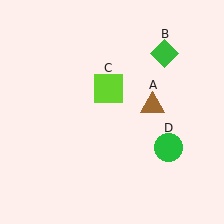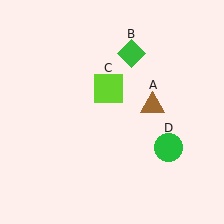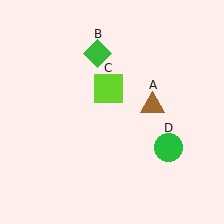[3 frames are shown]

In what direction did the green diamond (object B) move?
The green diamond (object B) moved left.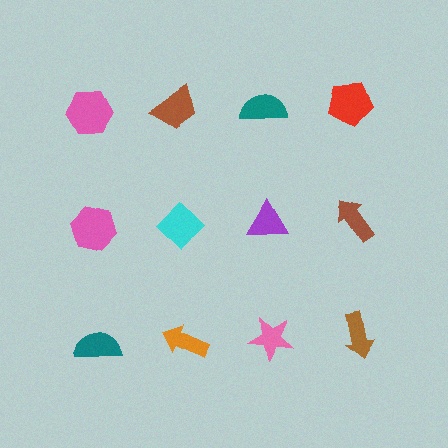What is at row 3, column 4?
A brown arrow.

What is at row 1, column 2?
A brown trapezoid.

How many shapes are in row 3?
4 shapes.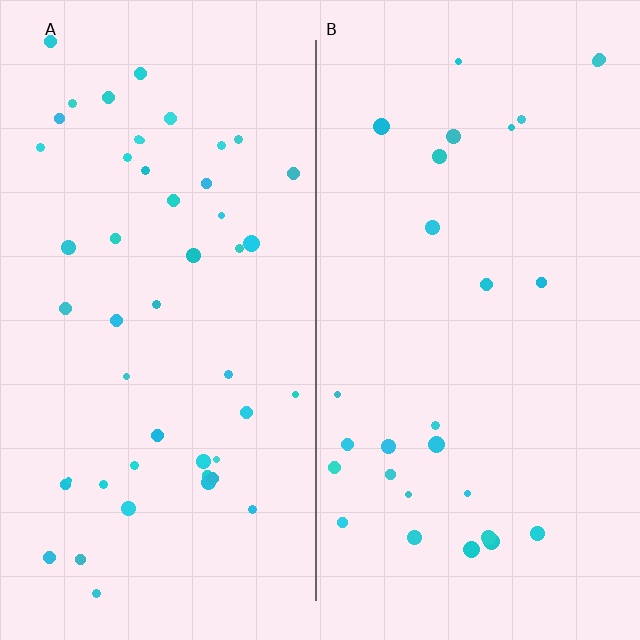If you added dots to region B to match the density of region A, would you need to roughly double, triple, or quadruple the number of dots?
Approximately double.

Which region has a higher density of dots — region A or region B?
A (the left).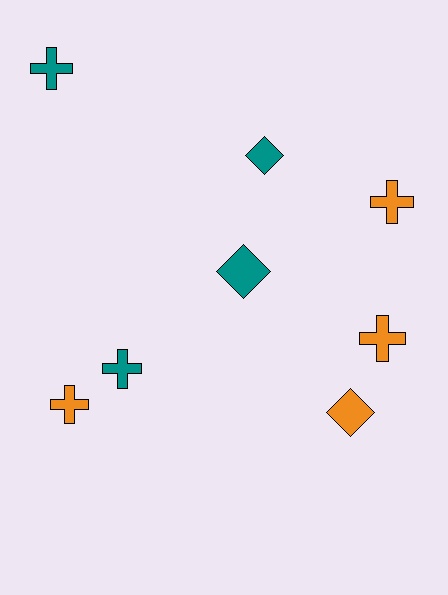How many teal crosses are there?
There are 2 teal crosses.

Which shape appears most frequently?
Cross, with 5 objects.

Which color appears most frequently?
Orange, with 4 objects.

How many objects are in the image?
There are 8 objects.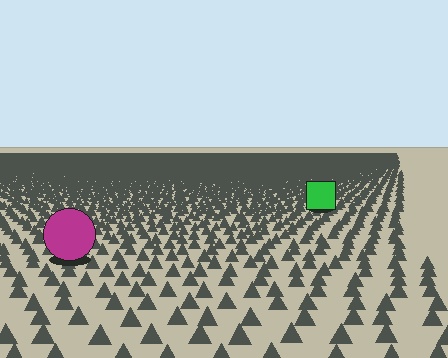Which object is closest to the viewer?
The magenta circle is closest. The texture marks near it are larger and more spread out.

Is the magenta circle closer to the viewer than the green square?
Yes. The magenta circle is closer — you can tell from the texture gradient: the ground texture is coarser near it.